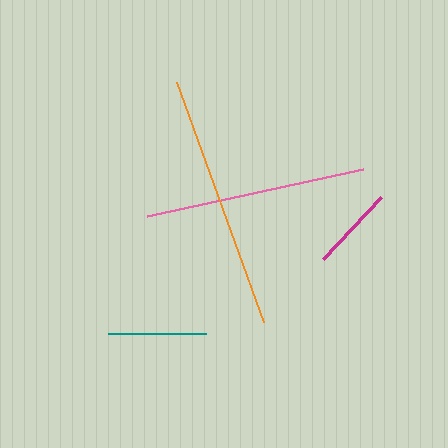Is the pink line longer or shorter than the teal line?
The pink line is longer than the teal line.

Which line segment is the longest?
The orange line is the longest at approximately 255 pixels.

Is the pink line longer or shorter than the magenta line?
The pink line is longer than the magenta line.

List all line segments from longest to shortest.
From longest to shortest: orange, pink, teal, magenta.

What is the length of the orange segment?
The orange segment is approximately 255 pixels long.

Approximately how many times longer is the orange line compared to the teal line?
The orange line is approximately 2.6 times the length of the teal line.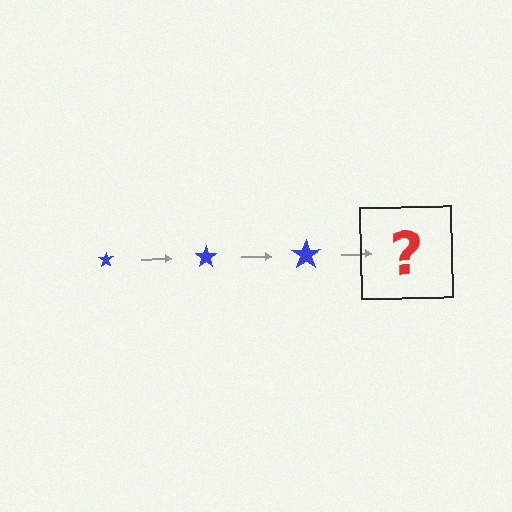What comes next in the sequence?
The next element should be a blue star, larger than the previous one.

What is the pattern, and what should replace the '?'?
The pattern is that the star gets progressively larger each step. The '?' should be a blue star, larger than the previous one.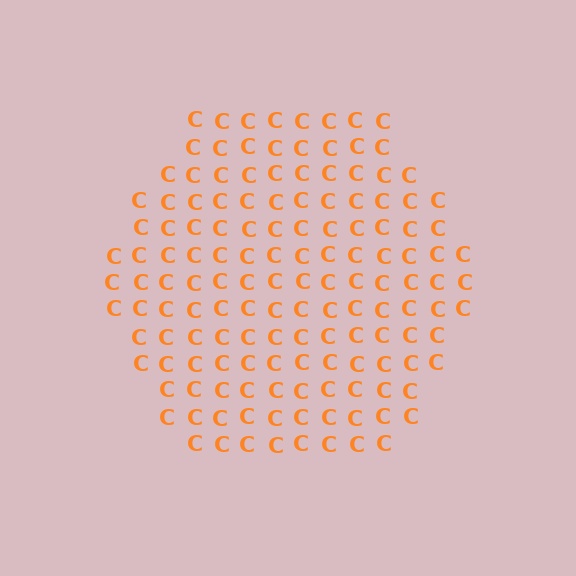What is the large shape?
The large shape is a hexagon.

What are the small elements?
The small elements are letter C's.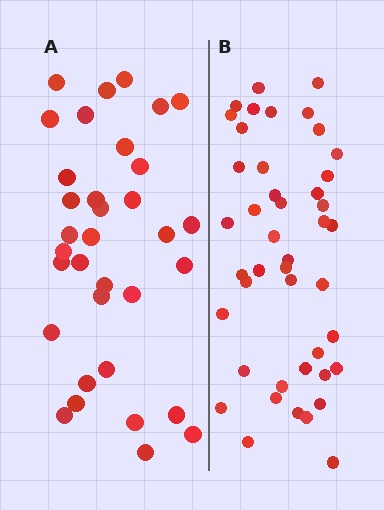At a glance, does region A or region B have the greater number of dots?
Region B (the right region) has more dots.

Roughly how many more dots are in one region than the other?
Region B has roughly 10 or so more dots than region A.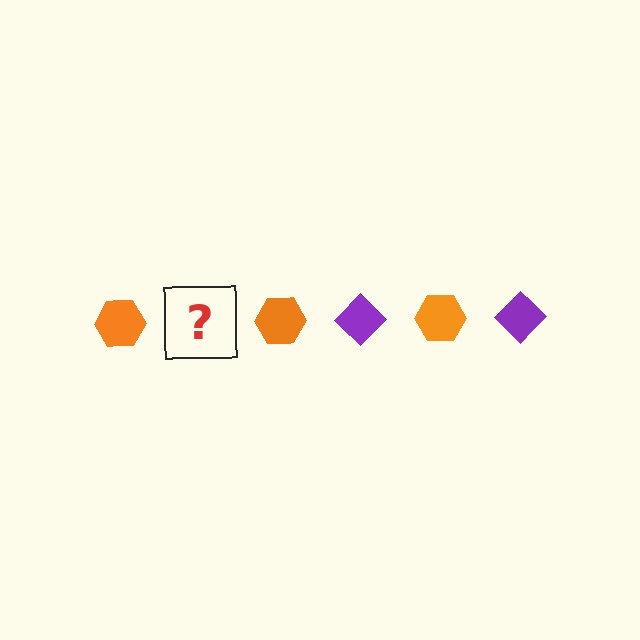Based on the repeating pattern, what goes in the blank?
The blank should be a purple diamond.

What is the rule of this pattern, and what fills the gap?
The rule is that the pattern alternates between orange hexagon and purple diamond. The gap should be filled with a purple diamond.